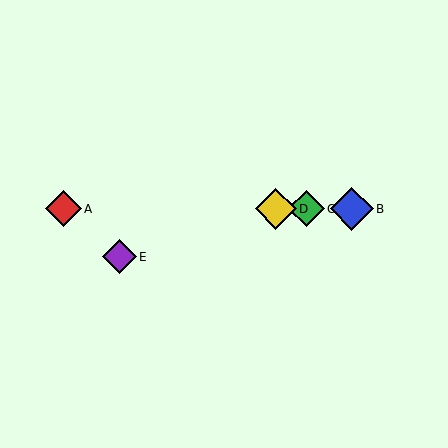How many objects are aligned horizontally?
4 objects (A, B, C, D) are aligned horizontally.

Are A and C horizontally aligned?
Yes, both are at y≈209.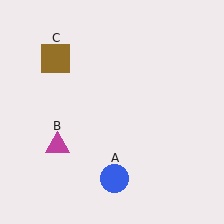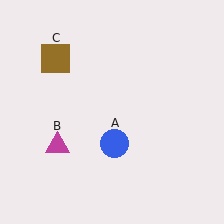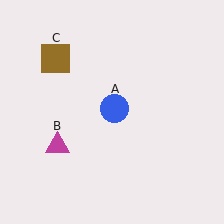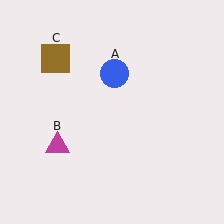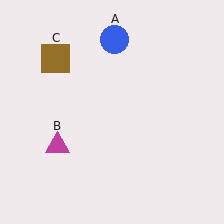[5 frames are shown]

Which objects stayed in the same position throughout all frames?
Magenta triangle (object B) and brown square (object C) remained stationary.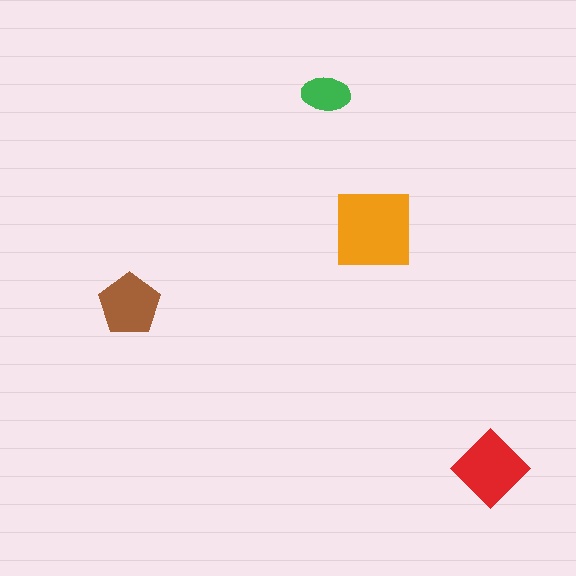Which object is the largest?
The orange square.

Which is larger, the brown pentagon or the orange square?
The orange square.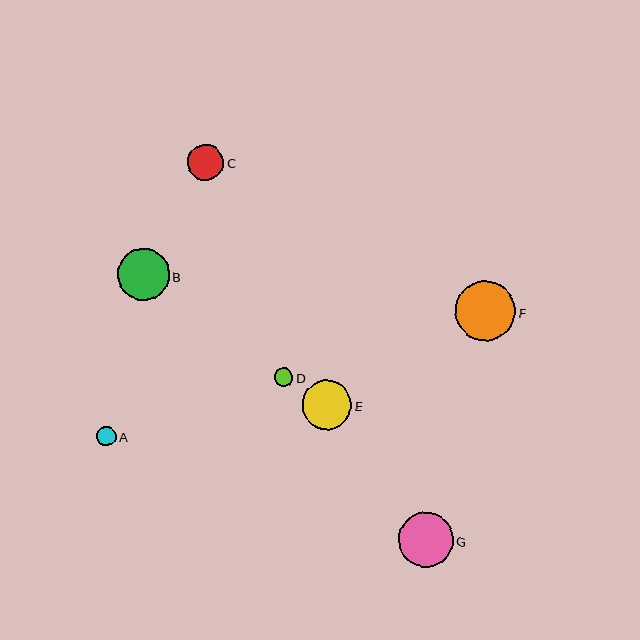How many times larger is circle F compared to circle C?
Circle F is approximately 1.7 times the size of circle C.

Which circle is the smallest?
Circle D is the smallest with a size of approximately 18 pixels.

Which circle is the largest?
Circle F is the largest with a size of approximately 60 pixels.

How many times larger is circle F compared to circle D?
Circle F is approximately 3.2 times the size of circle D.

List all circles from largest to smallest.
From largest to smallest: F, G, B, E, C, A, D.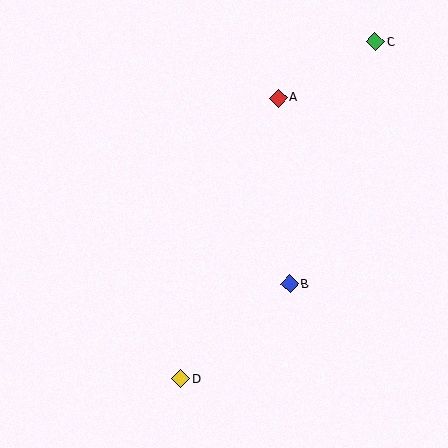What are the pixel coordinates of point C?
Point C is at (375, 42).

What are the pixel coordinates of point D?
Point D is at (181, 379).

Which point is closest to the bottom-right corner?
Point B is closest to the bottom-right corner.